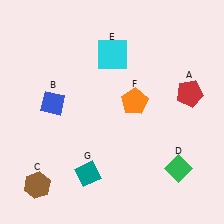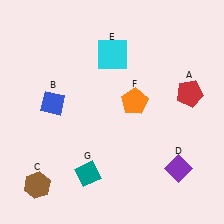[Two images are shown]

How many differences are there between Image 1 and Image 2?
There is 1 difference between the two images.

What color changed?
The diamond (D) changed from green in Image 1 to purple in Image 2.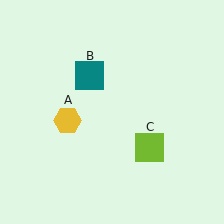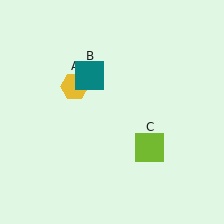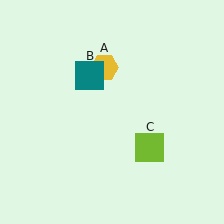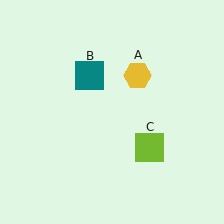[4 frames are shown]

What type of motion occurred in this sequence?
The yellow hexagon (object A) rotated clockwise around the center of the scene.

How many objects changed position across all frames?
1 object changed position: yellow hexagon (object A).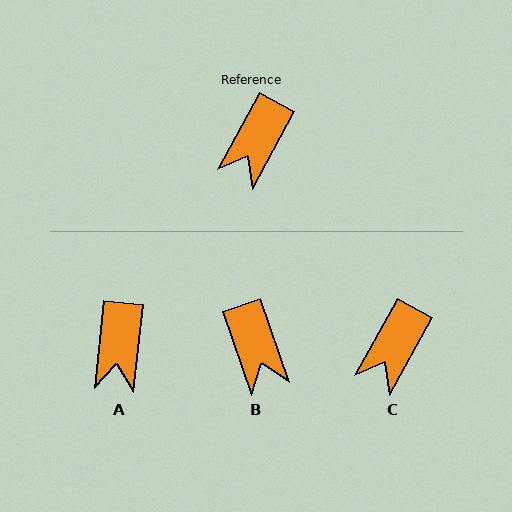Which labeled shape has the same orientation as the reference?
C.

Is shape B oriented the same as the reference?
No, it is off by about 48 degrees.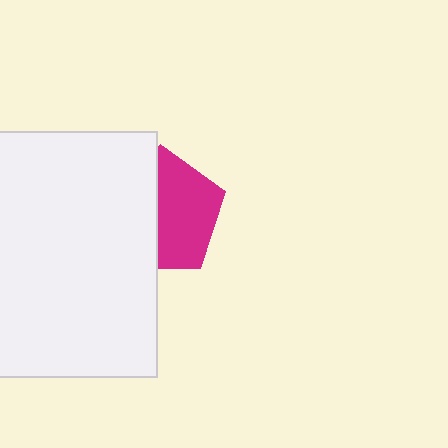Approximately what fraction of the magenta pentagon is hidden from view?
Roughly 47% of the magenta pentagon is hidden behind the white rectangle.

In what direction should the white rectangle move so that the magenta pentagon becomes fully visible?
The white rectangle should move left. That is the shortest direction to clear the overlap and leave the magenta pentagon fully visible.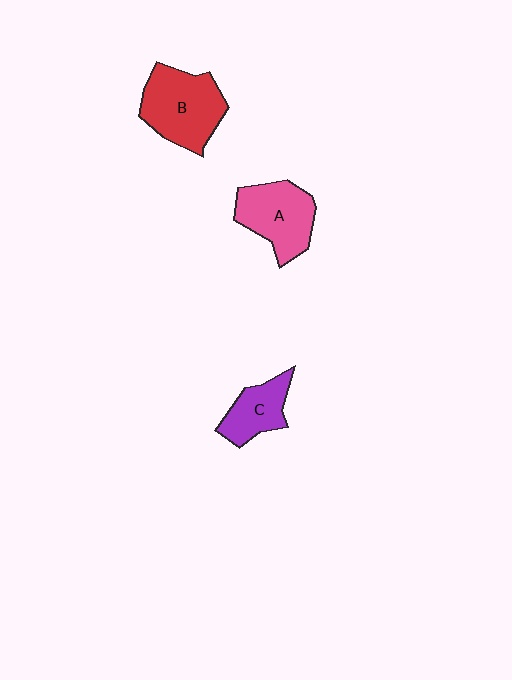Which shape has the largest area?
Shape B (red).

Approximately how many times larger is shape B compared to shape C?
Approximately 1.7 times.